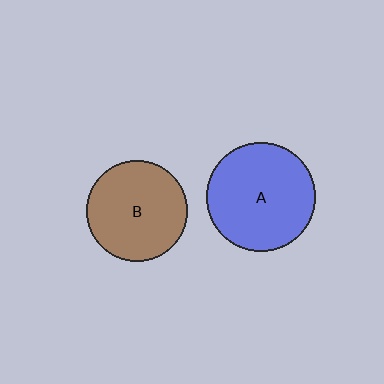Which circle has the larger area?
Circle A (blue).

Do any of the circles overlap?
No, none of the circles overlap.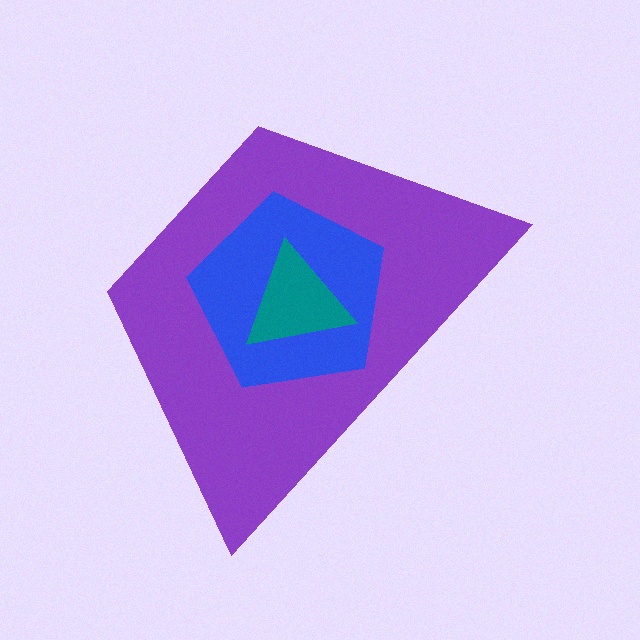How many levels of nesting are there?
3.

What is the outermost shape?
The purple trapezoid.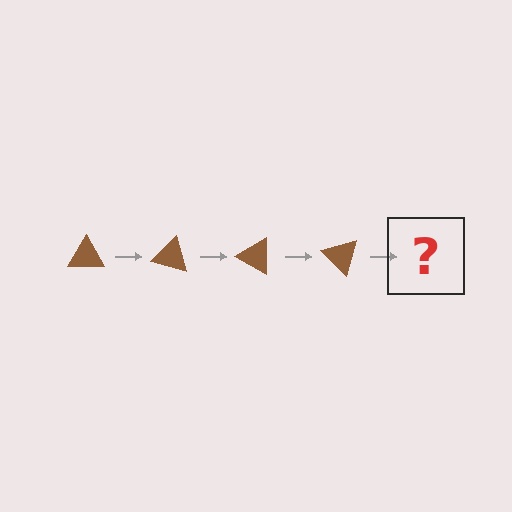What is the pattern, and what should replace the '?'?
The pattern is that the triangle rotates 15 degrees each step. The '?' should be a brown triangle rotated 60 degrees.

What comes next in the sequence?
The next element should be a brown triangle rotated 60 degrees.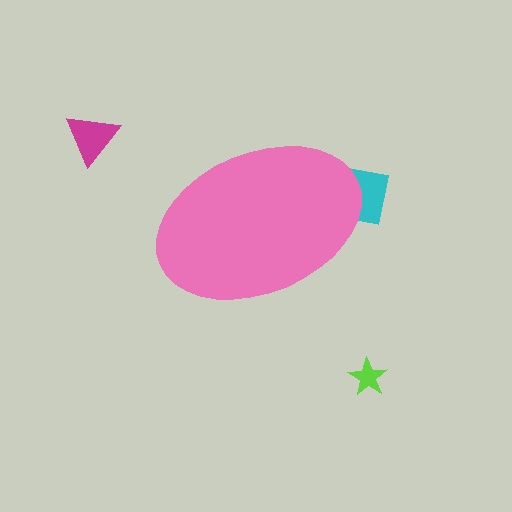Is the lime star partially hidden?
No, the lime star is fully visible.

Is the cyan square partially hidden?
Yes, the cyan square is partially hidden behind the pink ellipse.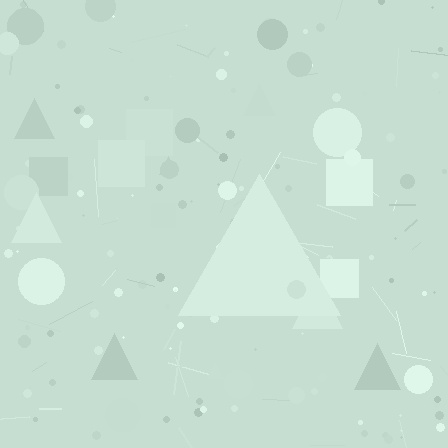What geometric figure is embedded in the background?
A triangle is embedded in the background.